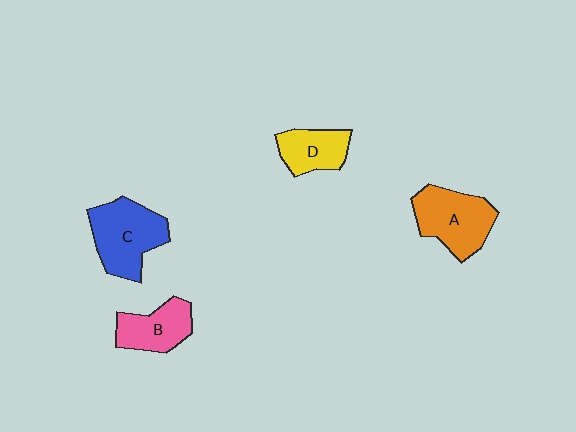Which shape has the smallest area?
Shape D (yellow).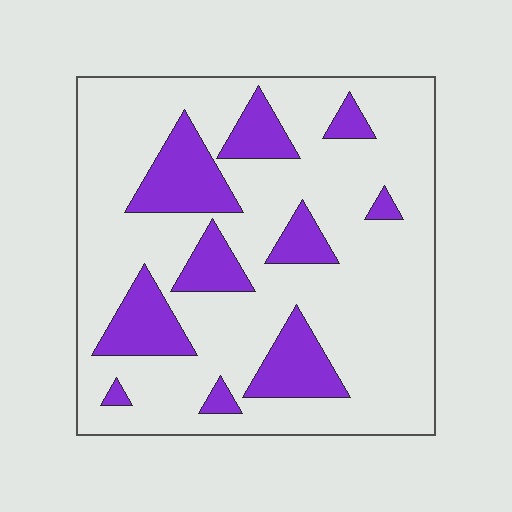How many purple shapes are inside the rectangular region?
10.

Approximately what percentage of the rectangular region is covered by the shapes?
Approximately 20%.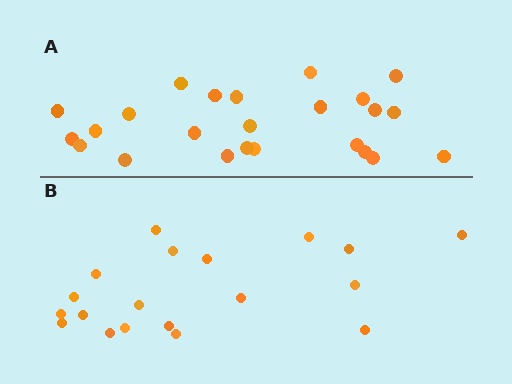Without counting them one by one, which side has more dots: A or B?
Region A (the top region) has more dots.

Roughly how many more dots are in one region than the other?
Region A has about 5 more dots than region B.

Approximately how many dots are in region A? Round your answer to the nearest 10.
About 20 dots. (The exact count is 24, which rounds to 20.)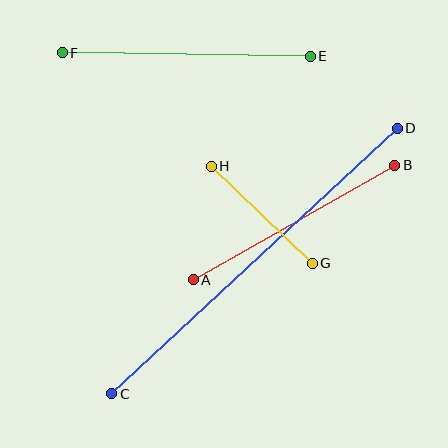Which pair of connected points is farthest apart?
Points C and D are farthest apart.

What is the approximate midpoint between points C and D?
The midpoint is at approximately (255, 261) pixels.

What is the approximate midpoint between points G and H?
The midpoint is at approximately (262, 215) pixels.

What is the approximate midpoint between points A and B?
The midpoint is at approximately (294, 223) pixels.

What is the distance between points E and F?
The distance is approximately 248 pixels.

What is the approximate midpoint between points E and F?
The midpoint is at approximately (186, 55) pixels.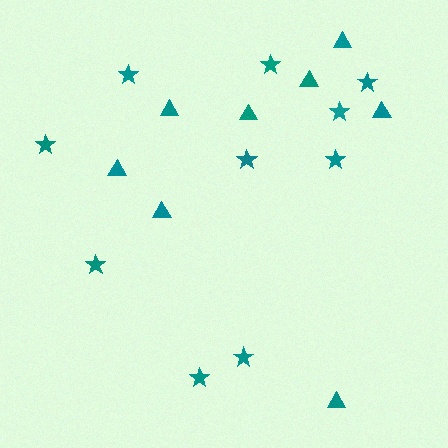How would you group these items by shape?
There are 2 groups: one group of triangles (8) and one group of stars (10).